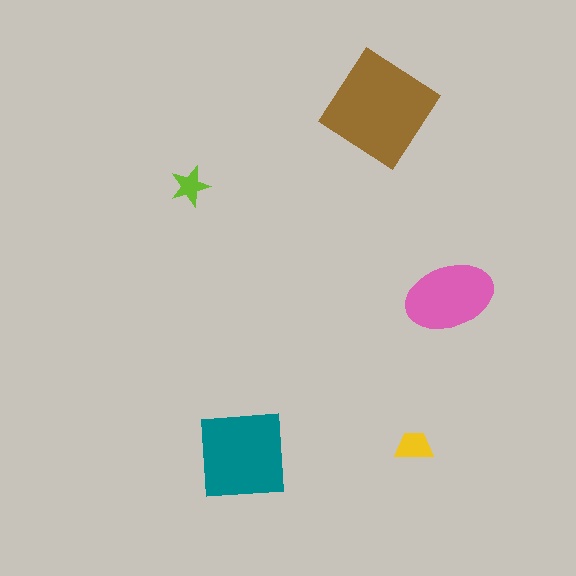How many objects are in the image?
There are 5 objects in the image.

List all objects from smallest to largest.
The lime star, the yellow trapezoid, the pink ellipse, the teal square, the brown diamond.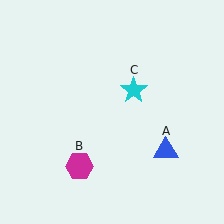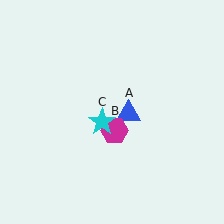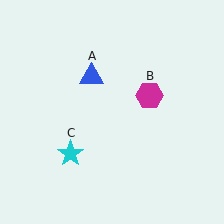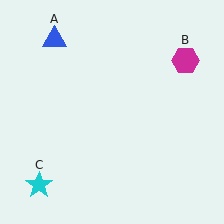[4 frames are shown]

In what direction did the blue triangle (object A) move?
The blue triangle (object A) moved up and to the left.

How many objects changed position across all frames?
3 objects changed position: blue triangle (object A), magenta hexagon (object B), cyan star (object C).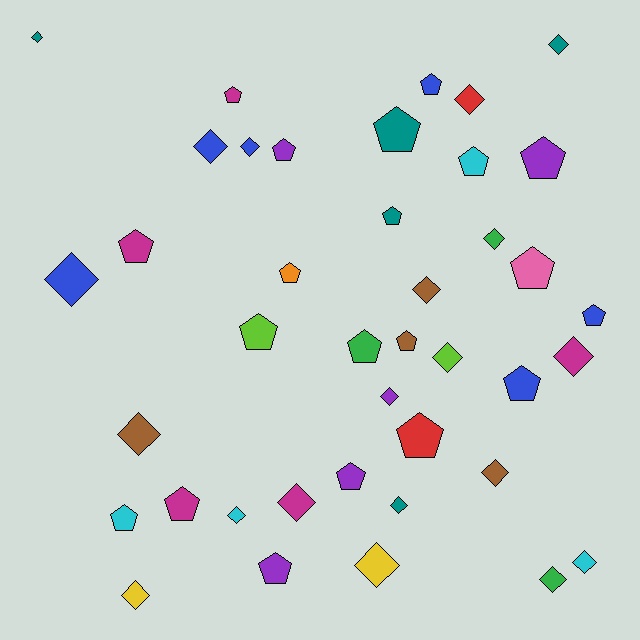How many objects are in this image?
There are 40 objects.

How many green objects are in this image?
There are 3 green objects.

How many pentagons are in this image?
There are 20 pentagons.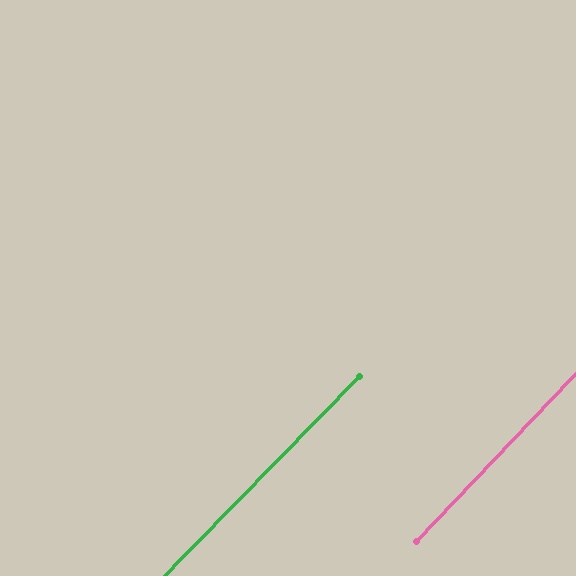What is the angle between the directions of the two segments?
Approximately 1 degree.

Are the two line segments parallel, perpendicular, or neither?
Parallel — their directions differ by only 0.9°.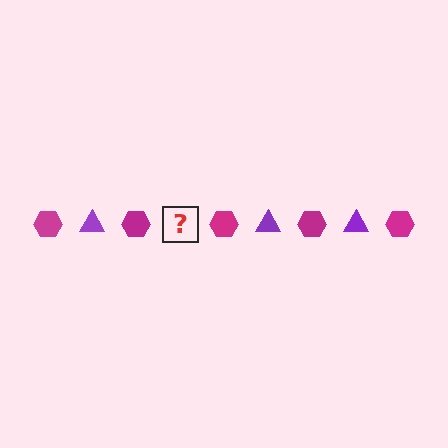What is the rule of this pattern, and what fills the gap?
The rule is that the pattern alternates between magenta hexagon and purple triangle. The gap should be filled with a purple triangle.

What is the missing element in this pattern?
The missing element is a purple triangle.